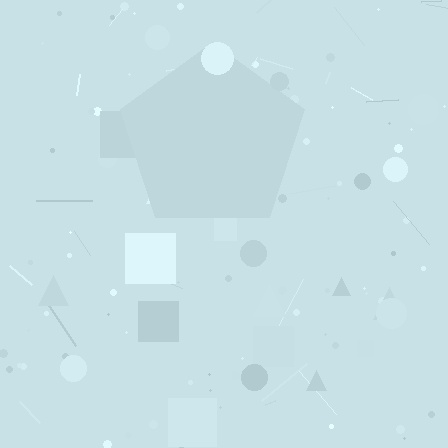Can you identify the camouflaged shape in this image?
The camouflaged shape is a pentagon.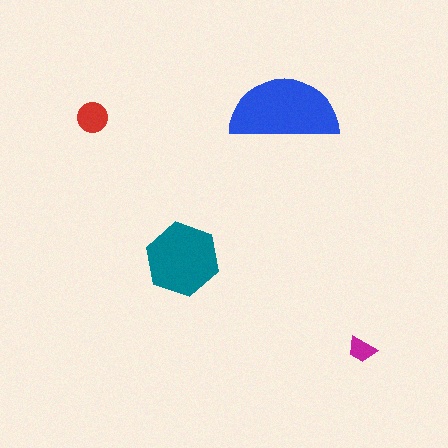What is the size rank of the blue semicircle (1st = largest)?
1st.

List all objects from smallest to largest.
The magenta trapezoid, the red circle, the teal hexagon, the blue semicircle.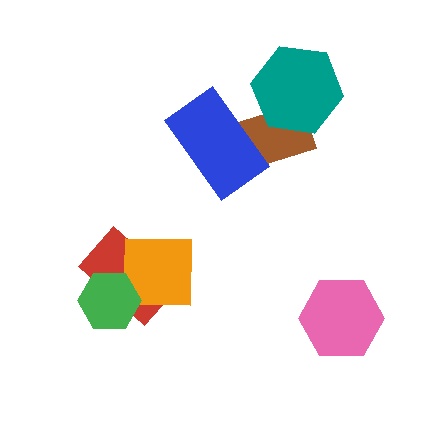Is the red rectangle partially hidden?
Yes, it is partially covered by another shape.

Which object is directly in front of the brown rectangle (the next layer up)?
The teal hexagon is directly in front of the brown rectangle.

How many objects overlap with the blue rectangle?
1 object overlaps with the blue rectangle.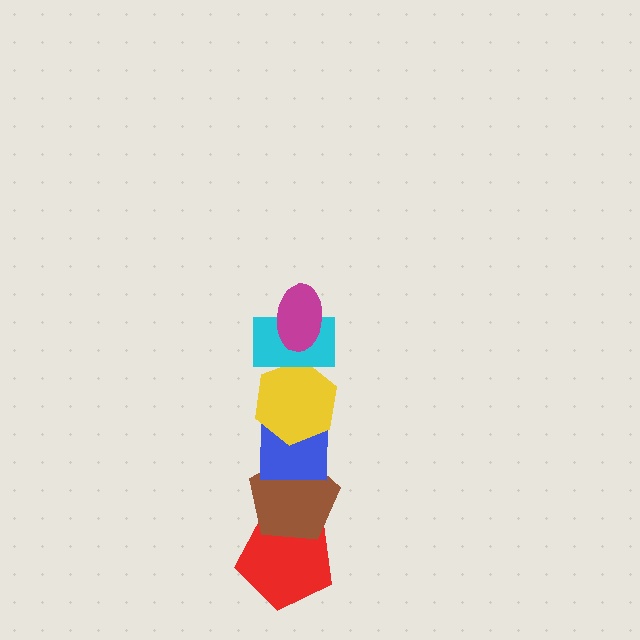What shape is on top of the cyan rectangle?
The magenta ellipse is on top of the cyan rectangle.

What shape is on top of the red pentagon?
The brown pentagon is on top of the red pentagon.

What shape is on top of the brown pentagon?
The blue square is on top of the brown pentagon.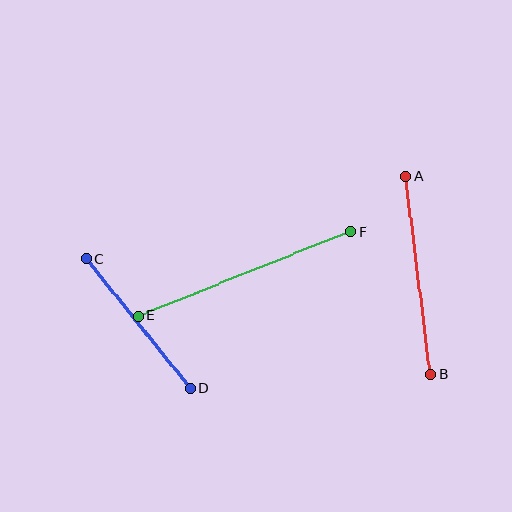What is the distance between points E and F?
The distance is approximately 228 pixels.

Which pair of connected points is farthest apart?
Points E and F are farthest apart.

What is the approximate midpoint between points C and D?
The midpoint is at approximately (138, 324) pixels.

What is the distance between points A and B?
The distance is approximately 200 pixels.